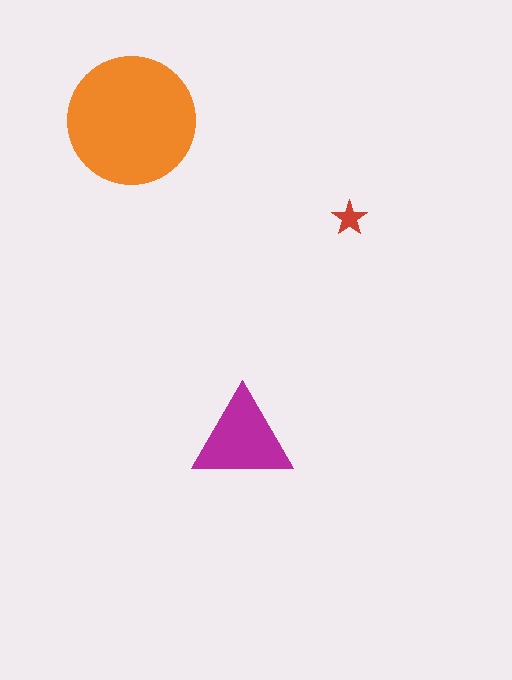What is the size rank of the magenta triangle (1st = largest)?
2nd.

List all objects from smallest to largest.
The red star, the magenta triangle, the orange circle.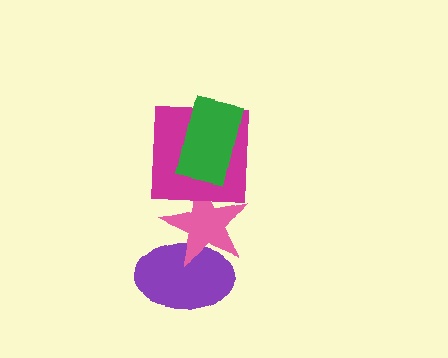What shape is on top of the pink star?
The magenta square is on top of the pink star.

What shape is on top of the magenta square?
The green rectangle is on top of the magenta square.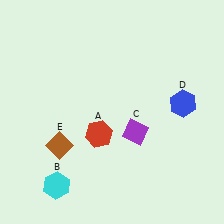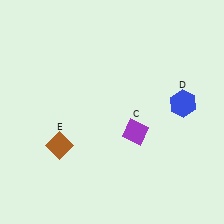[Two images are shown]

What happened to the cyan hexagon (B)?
The cyan hexagon (B) was removed in Image 2. It was in the bottom-left area of Image 1.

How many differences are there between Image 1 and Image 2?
There are 2 differences between the two images.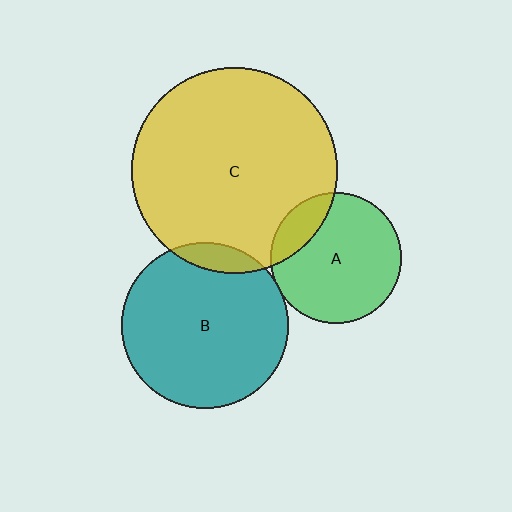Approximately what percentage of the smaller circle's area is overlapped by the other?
Approximately 10%.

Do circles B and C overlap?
Yes.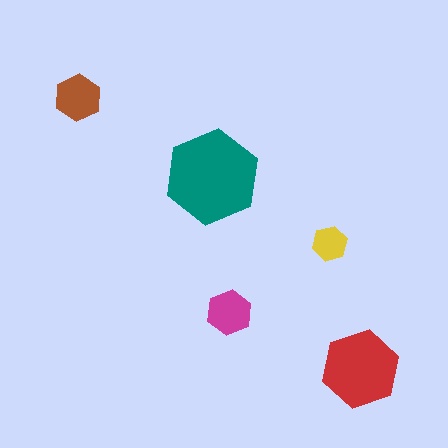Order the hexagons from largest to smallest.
the teal one, the red one, the brown one, the magenta one, the yellow one.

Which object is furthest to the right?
The red hexagon is rightmost.